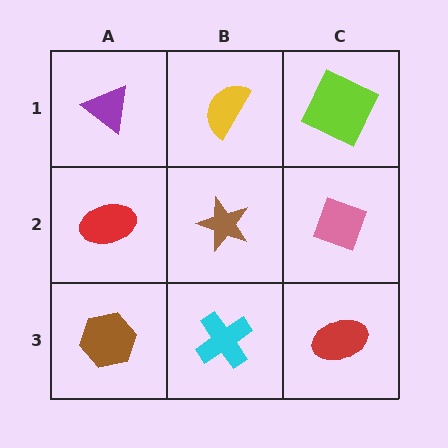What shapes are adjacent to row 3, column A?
A red ellipse (row 2, column A), a cyan cross (row 3, column B).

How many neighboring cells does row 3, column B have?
3.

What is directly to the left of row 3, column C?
A cyan cross.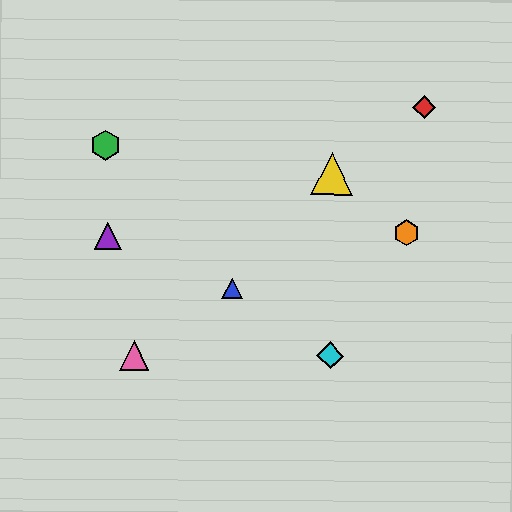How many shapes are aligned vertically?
2 shapes (the yellow triangle, the cyan diamond) are aligned vertically.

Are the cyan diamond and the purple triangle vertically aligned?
No, the cyan diamond is at x≈331 and the purple triangle is at x≈108.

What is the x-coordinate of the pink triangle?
The pink triangle is at x≈134.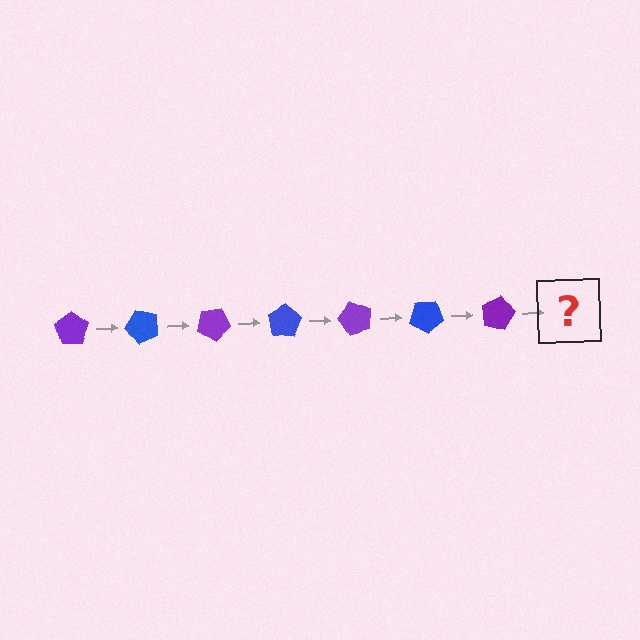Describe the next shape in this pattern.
It should be a blue pentagon, rotated 350 degrees from the start.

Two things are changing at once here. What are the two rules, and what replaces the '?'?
The two rules are that it rotates 50 degrees each step and the color cycles through purple and blue. The '?' should be a blue pentagon, rotated 350 degrees from the start.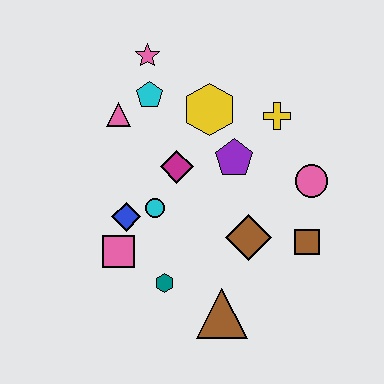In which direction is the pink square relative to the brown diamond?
The pink square is to the left of the brown diamond.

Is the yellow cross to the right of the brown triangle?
Yes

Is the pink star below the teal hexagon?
No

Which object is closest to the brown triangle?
The teal hexagon is closest to the brown triangle.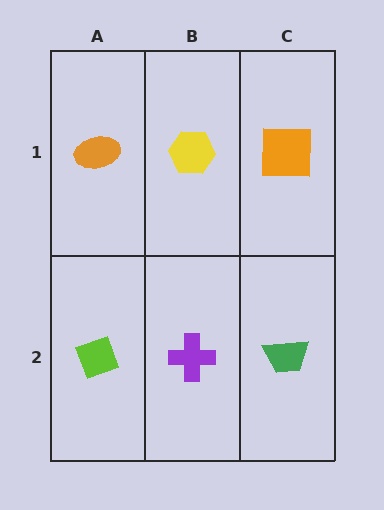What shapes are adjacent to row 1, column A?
A lime diamond (row 2, column A), a yellow hexagon (row 1, column B).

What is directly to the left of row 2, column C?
A purple cross.